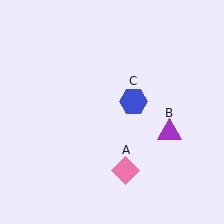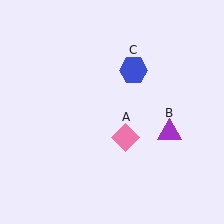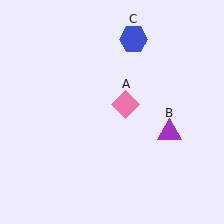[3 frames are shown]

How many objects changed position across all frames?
2 objects changed position: pink diamond (object A), blue hexagon (object C).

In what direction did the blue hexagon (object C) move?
The blue hexagon (object C) moved up.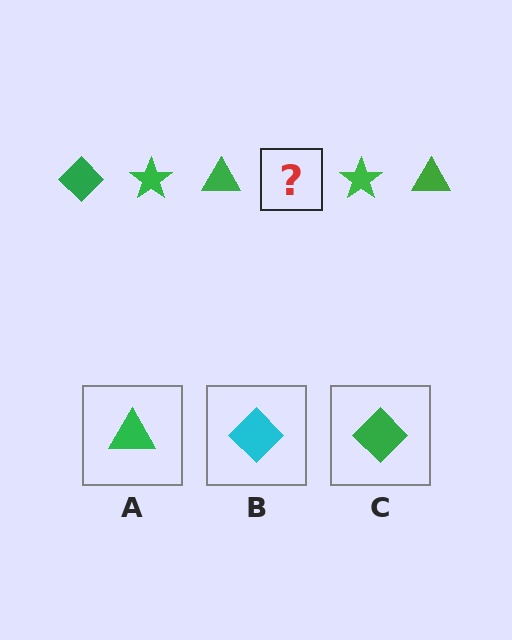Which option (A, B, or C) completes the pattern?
C.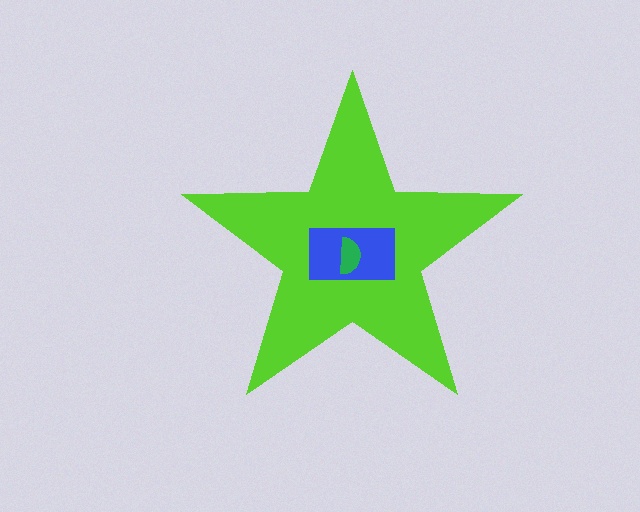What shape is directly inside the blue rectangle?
The green semicircle.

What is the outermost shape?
The lime star.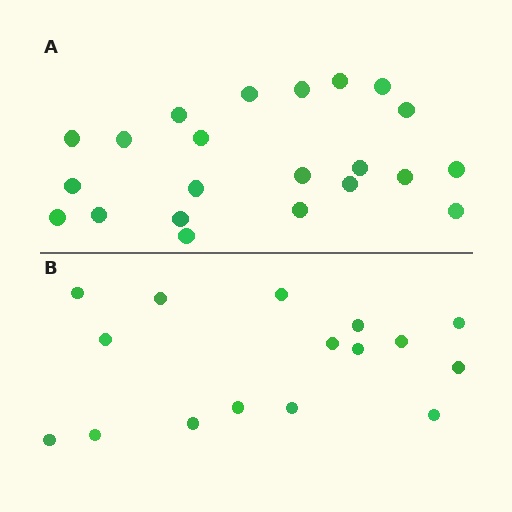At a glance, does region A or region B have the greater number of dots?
Region A (the top region) has more dots.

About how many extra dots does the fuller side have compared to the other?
Region A has about 6 more dots than region B.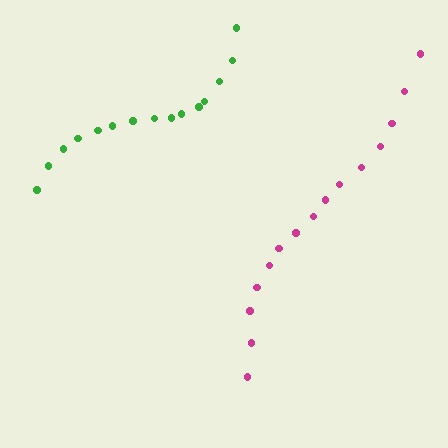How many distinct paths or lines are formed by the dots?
There are 2 distinct paths.